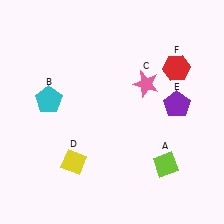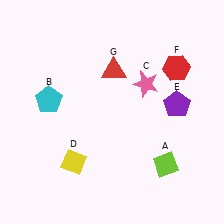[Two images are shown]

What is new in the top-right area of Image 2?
A red triangle (G) was added in the top-right area of Image 2.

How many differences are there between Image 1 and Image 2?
There is 1 difference between the two images.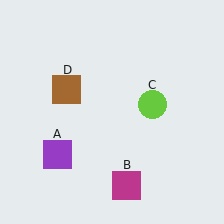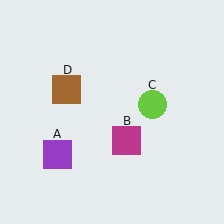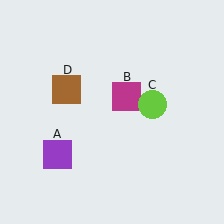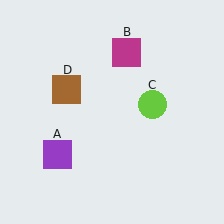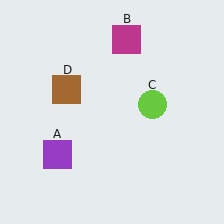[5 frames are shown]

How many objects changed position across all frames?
1 object changed position: magenta square (object B).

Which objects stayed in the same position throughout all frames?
Purple square (object A) and lime circle (object C) and brown square (object D) remained stationary.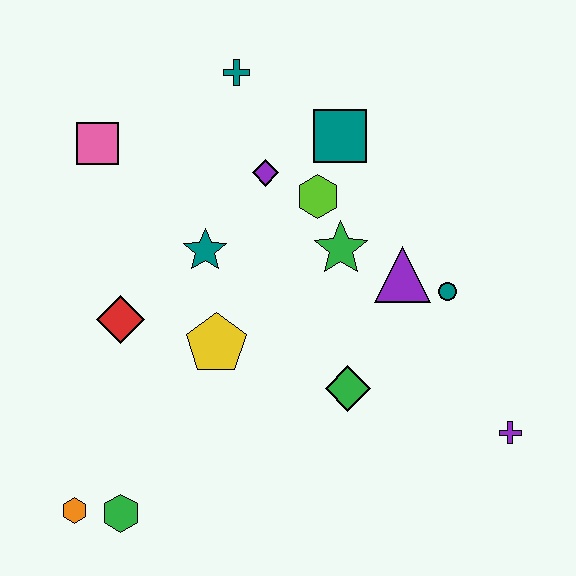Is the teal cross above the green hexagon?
Yes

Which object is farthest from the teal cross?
The orange hexagon is farthest from the teal cross.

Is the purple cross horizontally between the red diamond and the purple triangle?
No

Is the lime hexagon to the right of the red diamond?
Yes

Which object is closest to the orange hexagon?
The green hexagon is closest to the orange hexagon.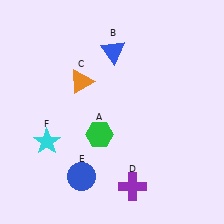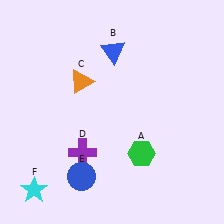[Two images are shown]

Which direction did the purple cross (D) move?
The purple cross (D) moved left.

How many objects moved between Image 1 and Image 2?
3 objects moved between the two images.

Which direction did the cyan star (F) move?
The cyan star (F) moved down.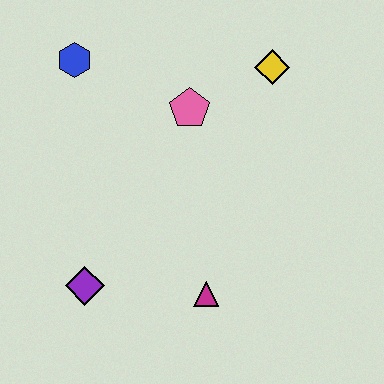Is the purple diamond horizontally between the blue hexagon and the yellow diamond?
Yes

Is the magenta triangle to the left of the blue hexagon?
No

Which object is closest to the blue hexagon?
The pink pentagon is closest to the blue hexagon.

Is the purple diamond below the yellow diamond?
Yes